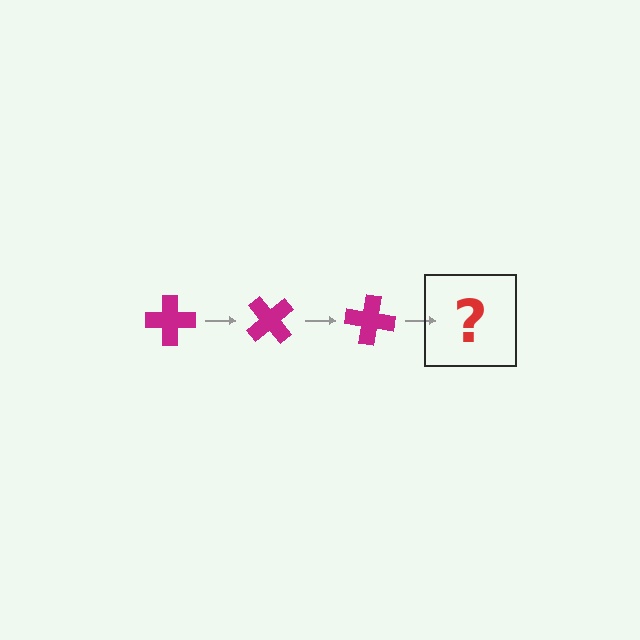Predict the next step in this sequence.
The next step is a magenta cross rotated 150 degrees.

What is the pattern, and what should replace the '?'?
The pattern is that the cross rotates 50 degrees each step. The '?' should be a magenta cross rotated 150 degrees.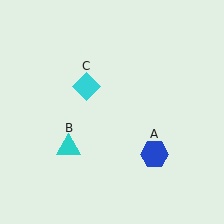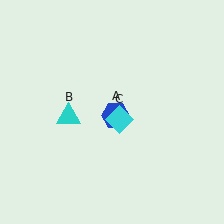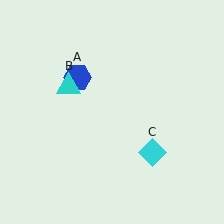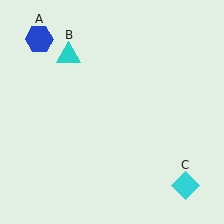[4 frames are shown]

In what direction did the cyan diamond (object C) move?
The cyan diamond (object C) moved down and to the right.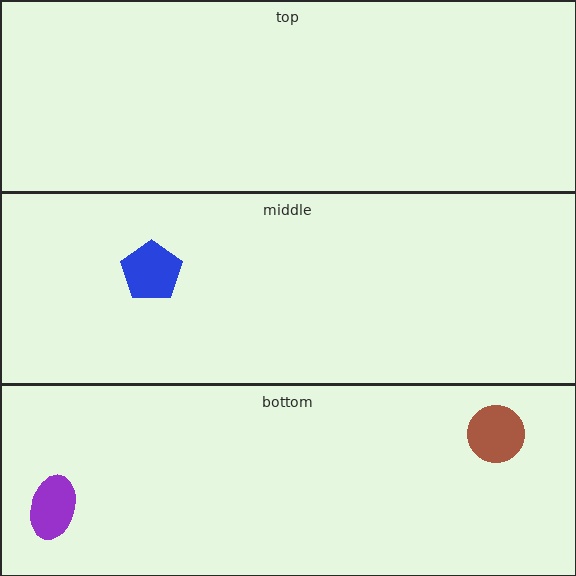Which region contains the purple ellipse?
The bottom region.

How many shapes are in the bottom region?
2.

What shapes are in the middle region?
The blue pentagon.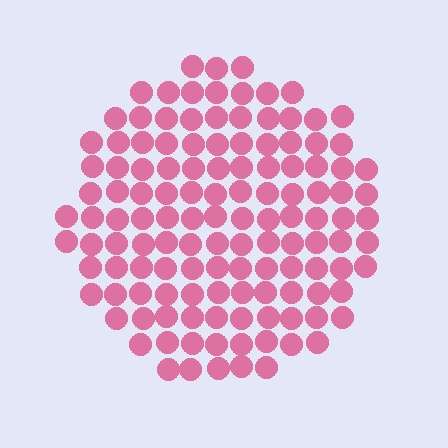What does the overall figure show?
The overall figure shows a circle.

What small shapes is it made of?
It is made of small circles.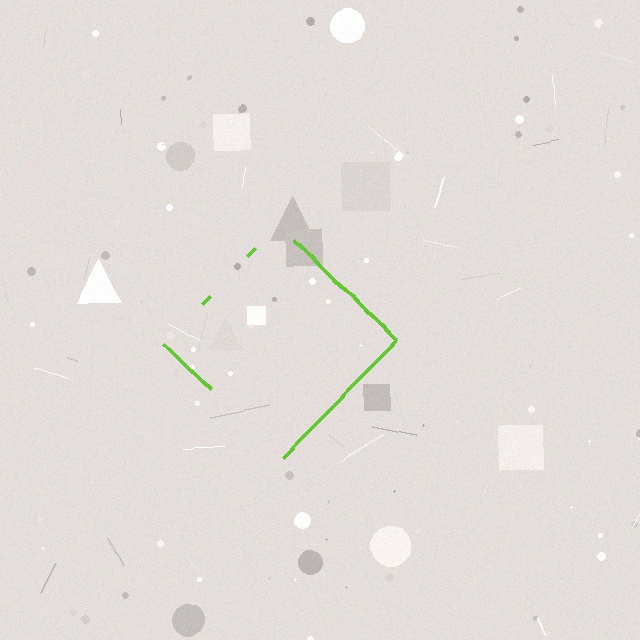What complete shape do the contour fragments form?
The contour fragments form a diamond.